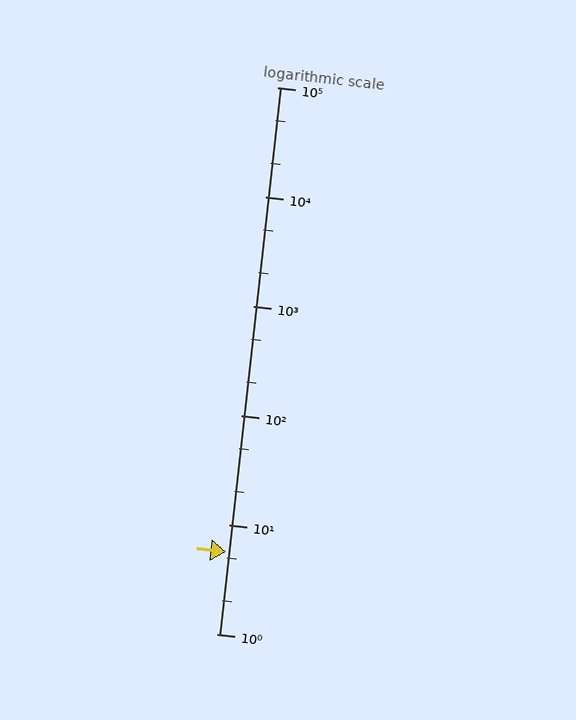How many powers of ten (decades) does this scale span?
The scale spans 5 decades, from 1 to 100000.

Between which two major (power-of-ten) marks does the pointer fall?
The pointer is between 1 and 10.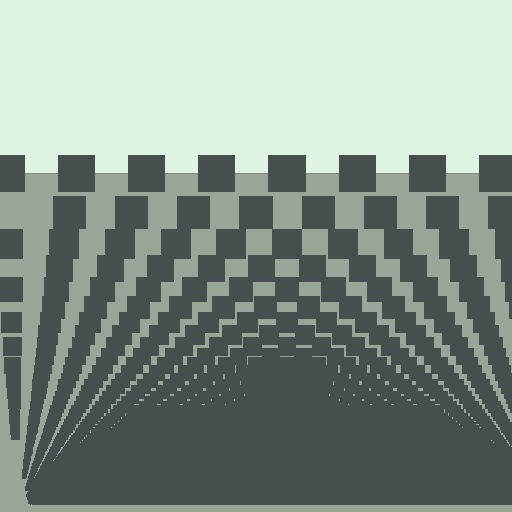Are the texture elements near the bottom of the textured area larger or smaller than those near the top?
Smaller. The gradient is inverted — elements near the bottom are smaller and denser.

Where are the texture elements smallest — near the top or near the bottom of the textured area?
Near the bottom.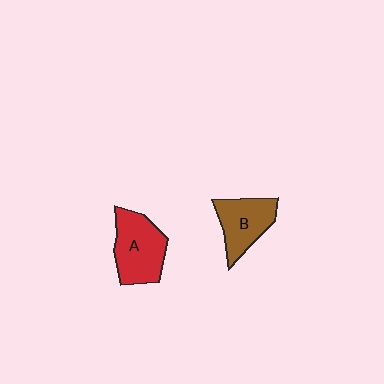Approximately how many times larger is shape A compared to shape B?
Approximately 1.2 times.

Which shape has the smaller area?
Shape B (brown).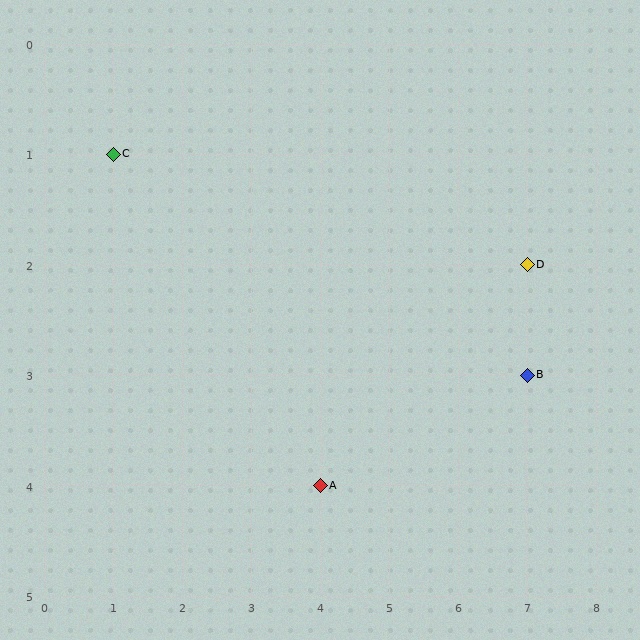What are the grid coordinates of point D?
Point D is at grid coordinates (7, 2).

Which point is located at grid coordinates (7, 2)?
Point D is at (7, 2).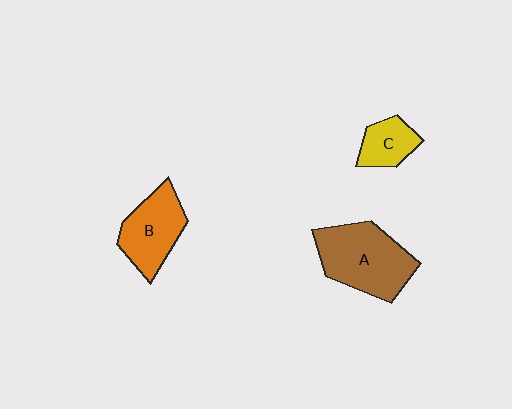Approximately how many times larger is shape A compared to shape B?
Approximately 1.4 times.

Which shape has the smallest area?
Shape C (yellow).